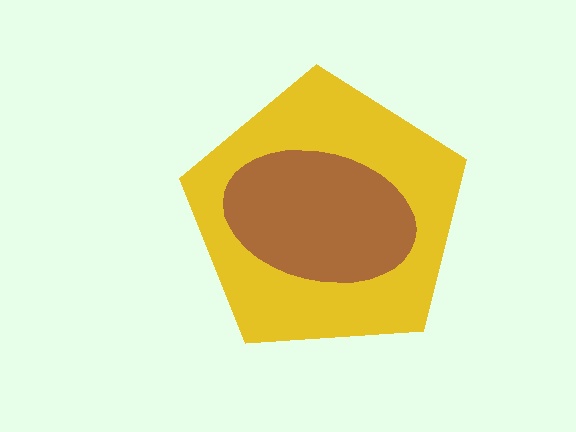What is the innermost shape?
The brown ellipse.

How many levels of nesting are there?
2.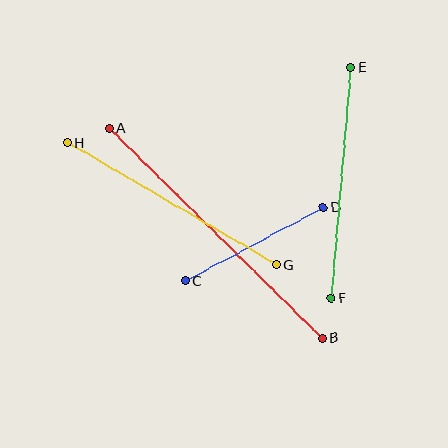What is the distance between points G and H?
The distance is approximately 242 pixels.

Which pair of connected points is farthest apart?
Points A and B are farthest apart.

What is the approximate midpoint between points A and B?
The midpoint is at approximately (216, 233) pixels.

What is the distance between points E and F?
The distance is approximately 231 pixels.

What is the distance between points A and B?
The distance is approximately 299 pixels.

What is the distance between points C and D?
The distance is approximately 156 pixels.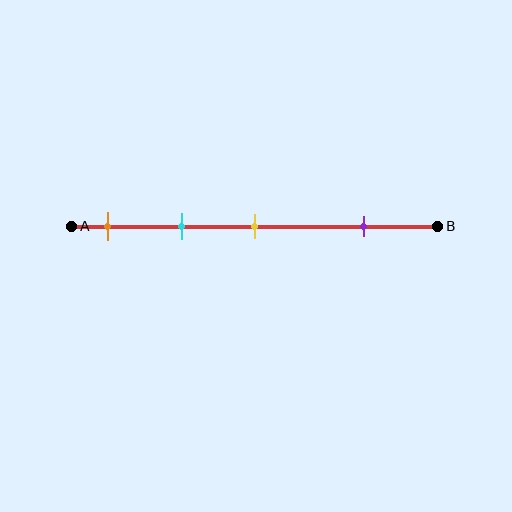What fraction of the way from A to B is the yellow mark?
The yellow mark is approximately 50% (0.5) of the way from A to B.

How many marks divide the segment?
There are 4 marks dividing the segment.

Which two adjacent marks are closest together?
The orange and cyan marks are the closest adjacent pair.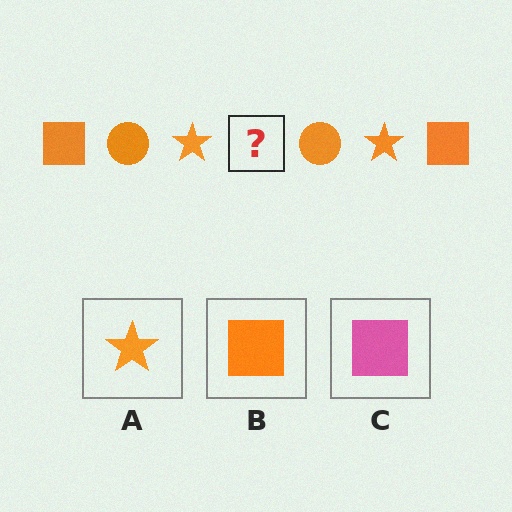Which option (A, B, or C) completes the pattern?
B.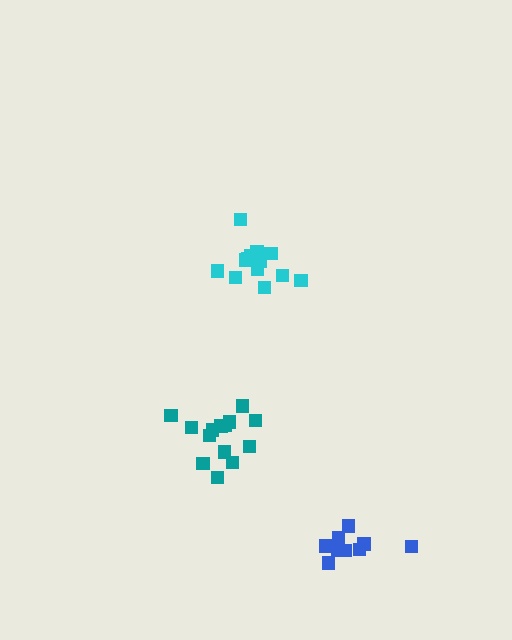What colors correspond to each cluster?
The clusters are colored: teal, cyan, blue.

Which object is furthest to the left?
The teal cluster is leftmost.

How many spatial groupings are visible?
There are 3 spatial groupings.